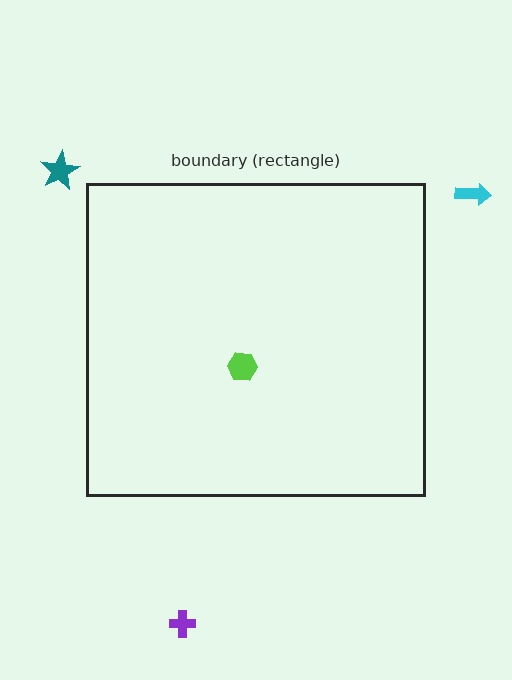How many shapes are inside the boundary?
1 inside, 3 outside.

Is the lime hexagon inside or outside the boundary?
Inside.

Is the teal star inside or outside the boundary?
Outside.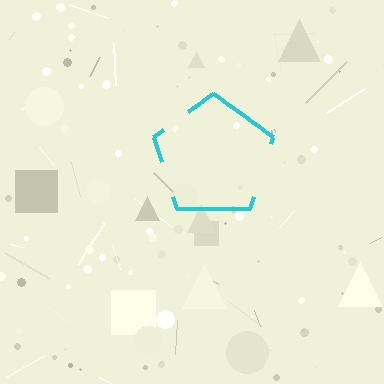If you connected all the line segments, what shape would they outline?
They would outline a pentagon.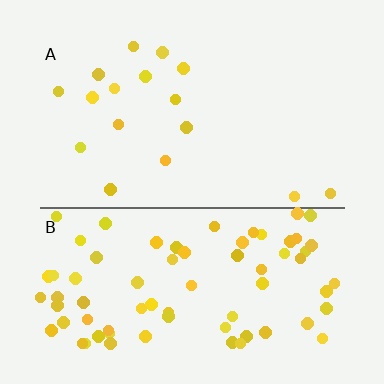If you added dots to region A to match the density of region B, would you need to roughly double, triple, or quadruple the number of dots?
Approximately quadruple.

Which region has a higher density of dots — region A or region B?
B (the bottom).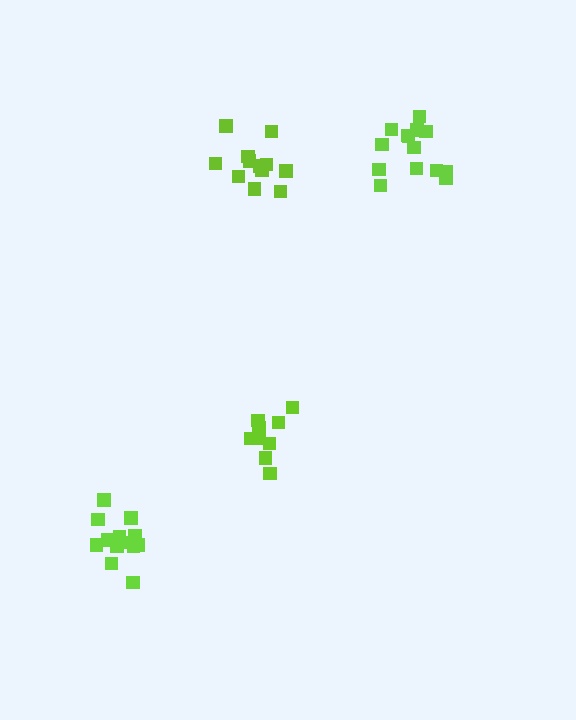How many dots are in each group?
Group 1: 14 dots, Group 2: 13 dots, Group 3: 12 dots, Group 4: 10 dots (49 total).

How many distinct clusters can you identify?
There are 4 distinct clusters.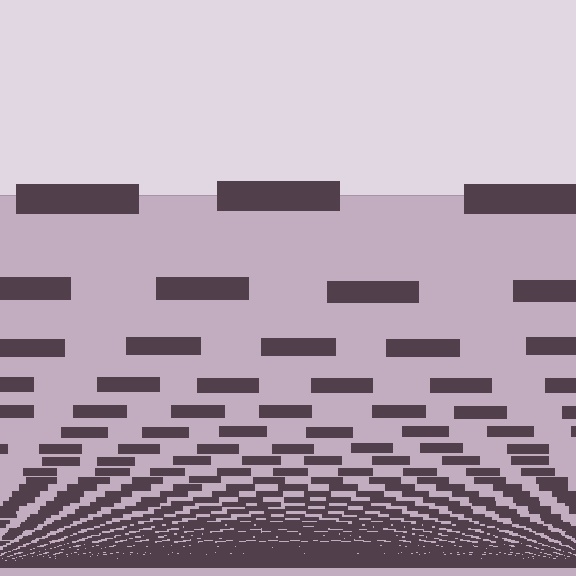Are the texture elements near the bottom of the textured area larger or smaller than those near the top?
Smaller. The gradient is inverted — elements near the bottom are smaller and denser.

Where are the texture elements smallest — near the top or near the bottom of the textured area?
Near the bottom.